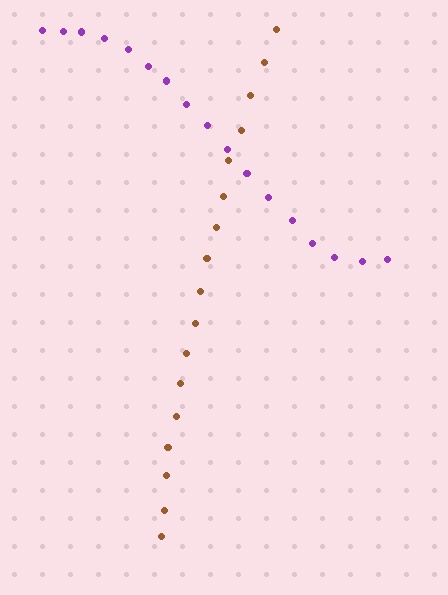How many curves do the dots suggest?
There are 2 distinct paths.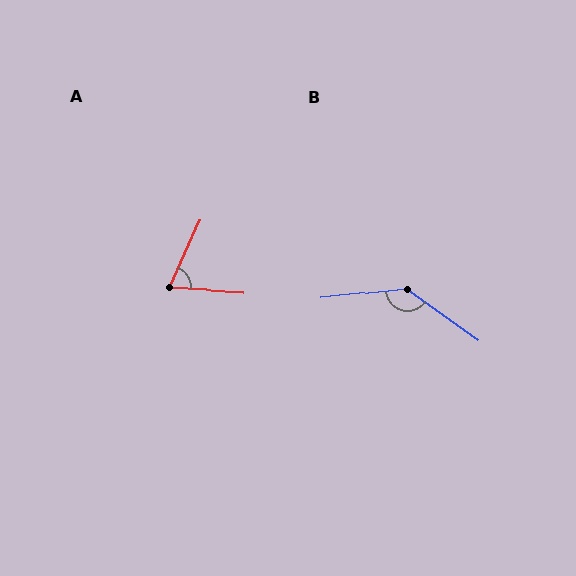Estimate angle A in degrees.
Approximately 69 degrees.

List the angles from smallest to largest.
A (69°), B (139°).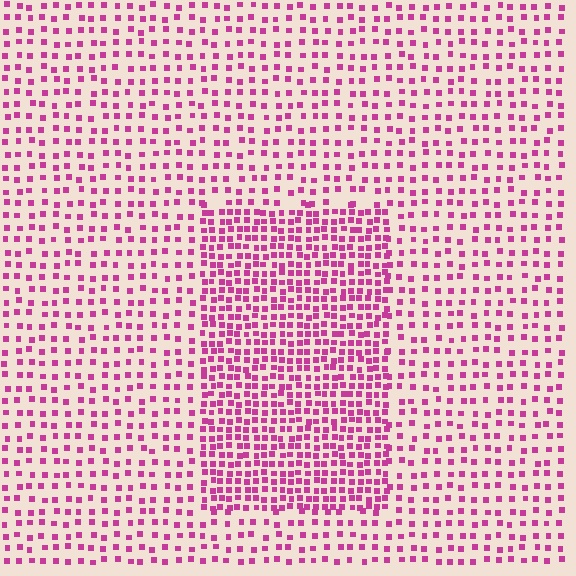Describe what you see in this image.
The image contains small magenta elements arranged at two different densities. A rectangle-shaped region is visible where the elements are more densely packed than the surrounding area.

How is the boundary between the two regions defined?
The boundary is defined by a change in element density (approximately 2.0x ratio). All elements are the same color, size, and shape.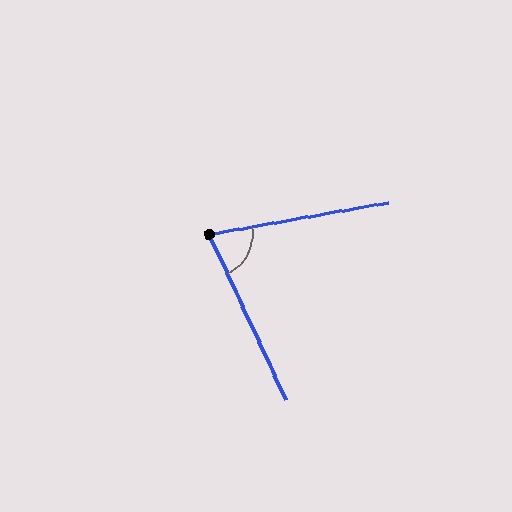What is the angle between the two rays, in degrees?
Approximately 75 degrees.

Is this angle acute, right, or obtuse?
It is acute.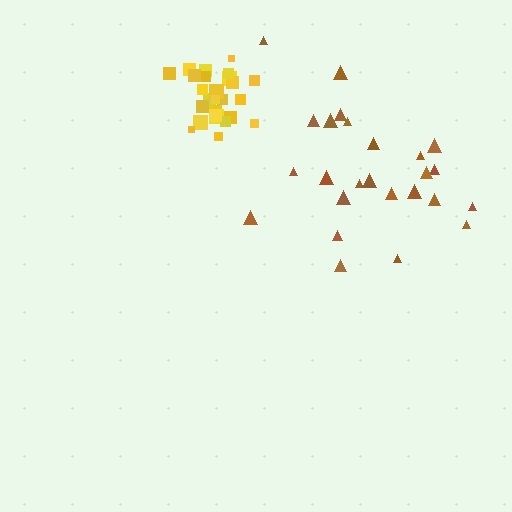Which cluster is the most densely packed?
Yellow.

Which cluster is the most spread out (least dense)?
Brown.